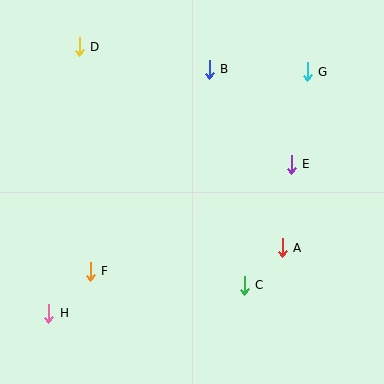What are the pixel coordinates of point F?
Point F is at (90, 271).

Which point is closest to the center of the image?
Point E at (291, 164) is closest to the center.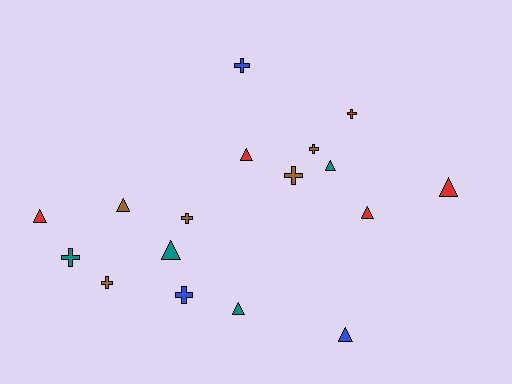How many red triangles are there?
There are 4 red triangles.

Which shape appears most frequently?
Triangle, with 9 objects.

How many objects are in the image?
There are 17 objects.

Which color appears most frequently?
Red, with 5 objects.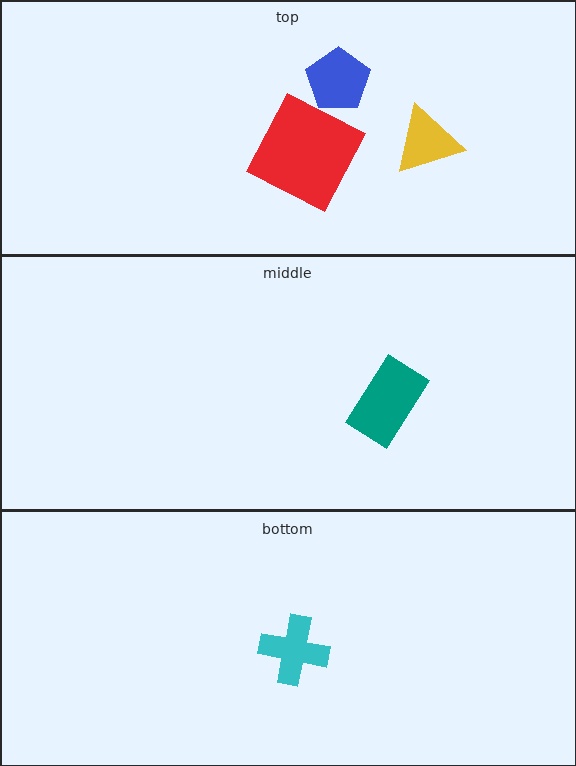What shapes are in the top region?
The yellow triangle, the red square, the blue pentagon.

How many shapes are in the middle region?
1.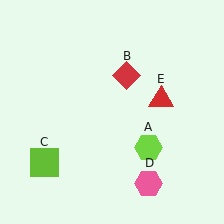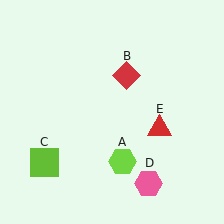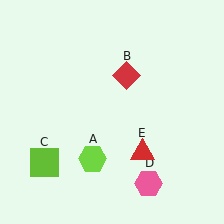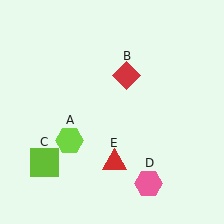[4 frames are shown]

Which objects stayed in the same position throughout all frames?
Red diamond (object B) and lime square (object C) and pink hexagon (object D) remained stationary.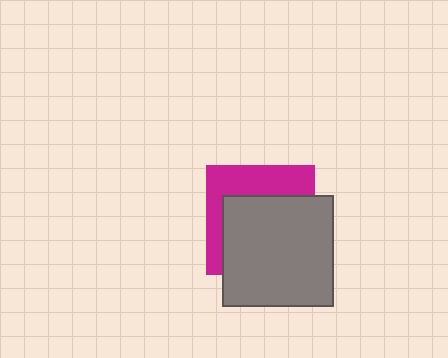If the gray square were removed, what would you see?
You would see the complete magenta square.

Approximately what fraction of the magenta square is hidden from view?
Roughly 62% of the magenta square is hidden behind the gray square.